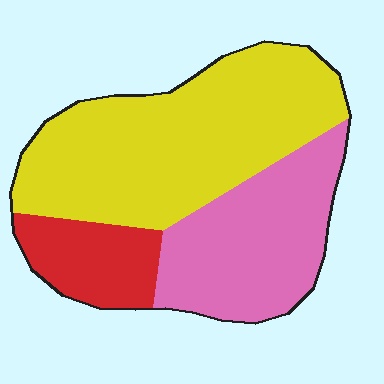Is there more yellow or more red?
Yellow.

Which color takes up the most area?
Yellow, at roughly 55%.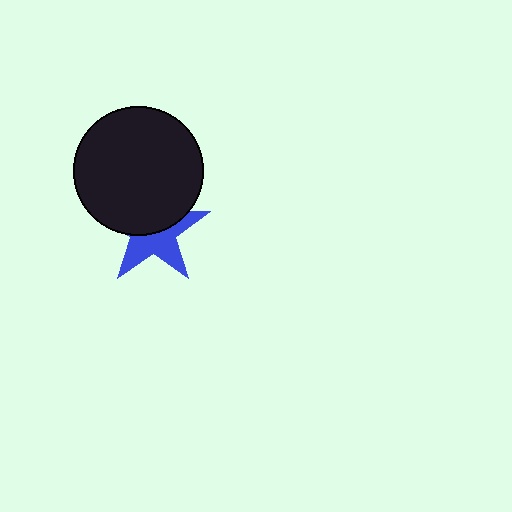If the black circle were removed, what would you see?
You would see the complete blue star.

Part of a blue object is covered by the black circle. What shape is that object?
It is a star.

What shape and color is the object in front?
The object in front is a black circle.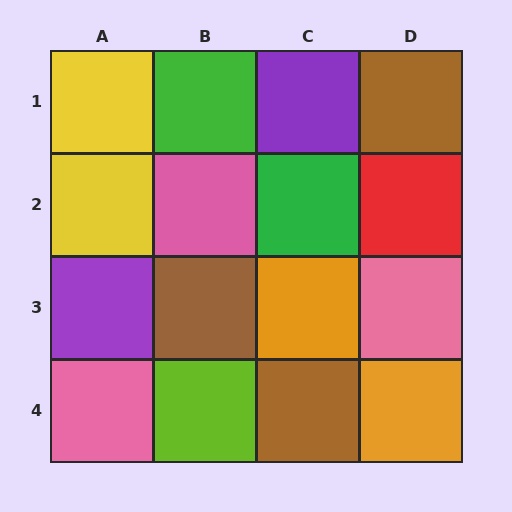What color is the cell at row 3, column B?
Brown.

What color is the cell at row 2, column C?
Green.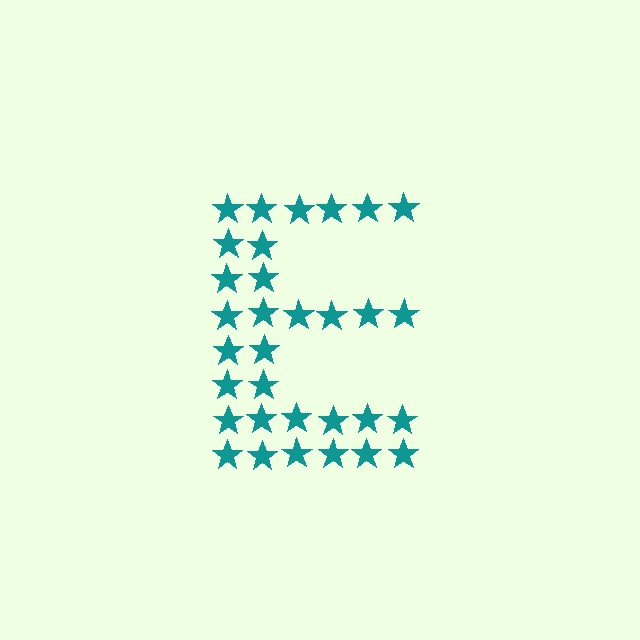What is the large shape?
The large shape is the letter E.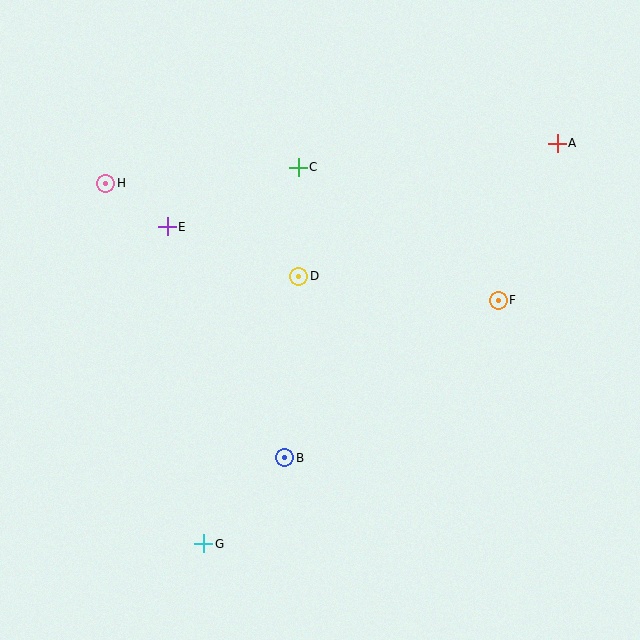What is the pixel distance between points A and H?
The distance between A and H is 453 pixels.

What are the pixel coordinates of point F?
Point F is at (498, 300).